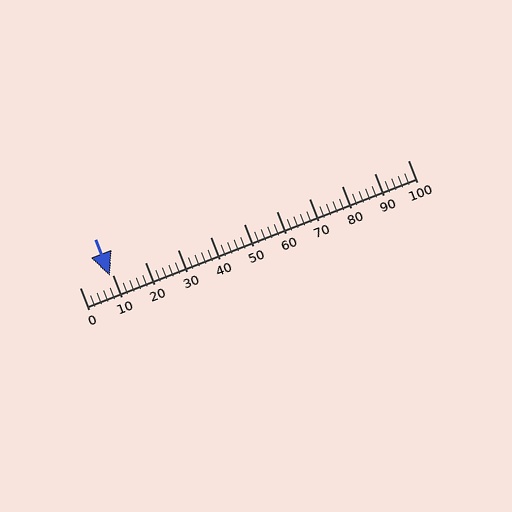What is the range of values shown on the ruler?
The ruler shows values from 0 to 100.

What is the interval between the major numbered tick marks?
The major tick marks are spaced 10 units apart.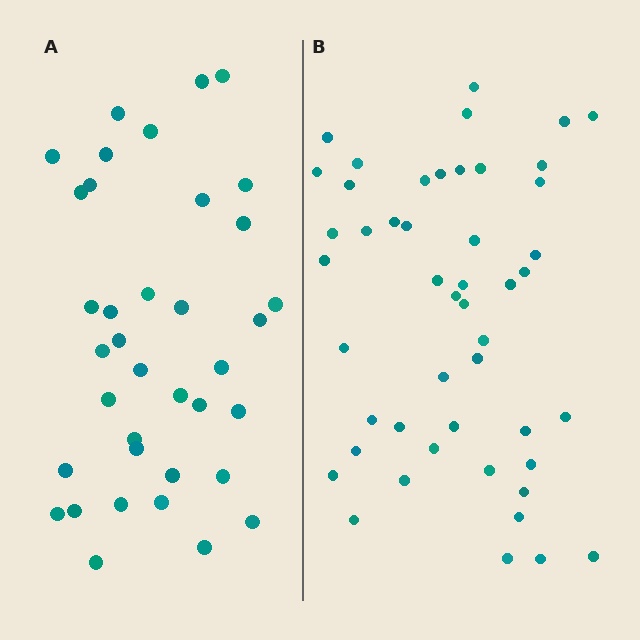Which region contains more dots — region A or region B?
Region B (the right region) has more dots.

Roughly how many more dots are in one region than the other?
Region B has roughly 12 or so more dots than region A.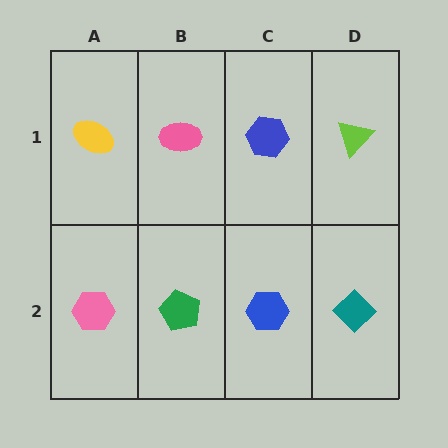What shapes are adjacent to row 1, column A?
A pink hexagon (row 2, column A), a pink ellipse (row 1, column B).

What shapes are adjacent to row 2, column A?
A yellow ellipse (row 1, column A), a green pentagon (row 2, column B).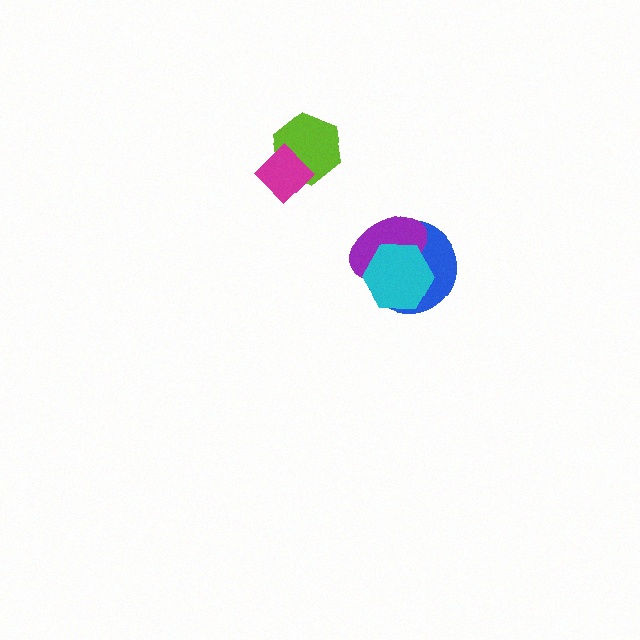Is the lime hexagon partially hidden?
Yes, it is partially covered by another shape.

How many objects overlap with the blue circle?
2 objects overlap with the blue circle.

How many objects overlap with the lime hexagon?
1 object overlaps with the lime hexagon.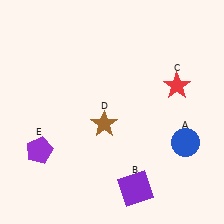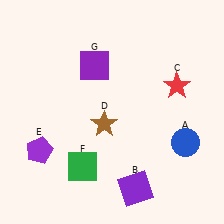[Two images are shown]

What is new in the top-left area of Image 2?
A purple square (G) was added in the top-left area of Image 2.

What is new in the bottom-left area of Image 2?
A green square (F) was added in the bottom-left area of Image 2.